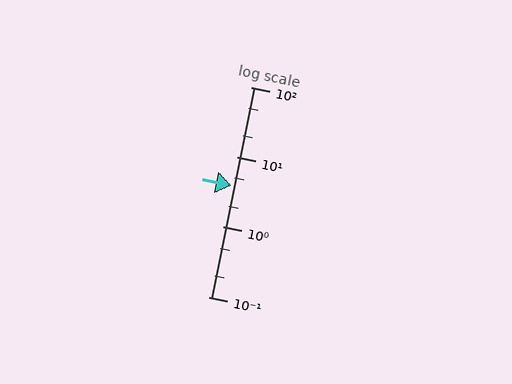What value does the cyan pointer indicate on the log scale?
The pointer indicates approximately 3.9.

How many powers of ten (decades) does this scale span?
The scale spans 3 decades, from 0.1 to 100.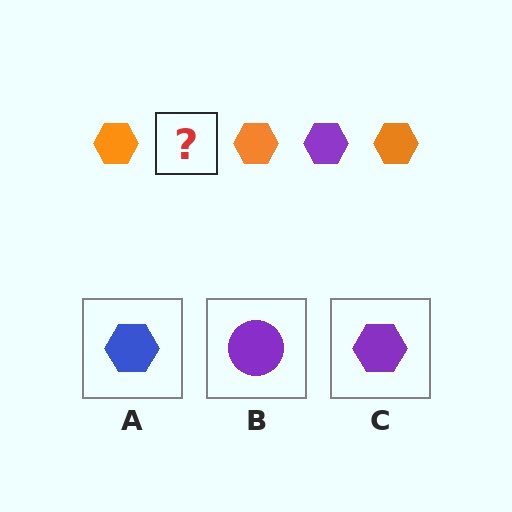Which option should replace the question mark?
Option C.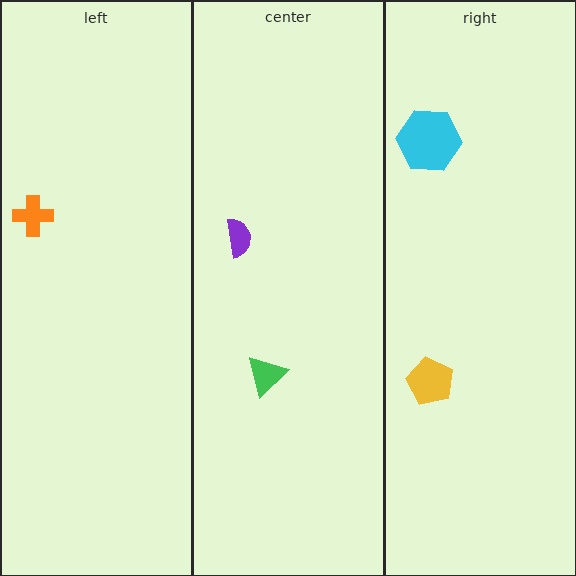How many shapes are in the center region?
2.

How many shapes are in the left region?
1.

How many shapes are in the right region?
2.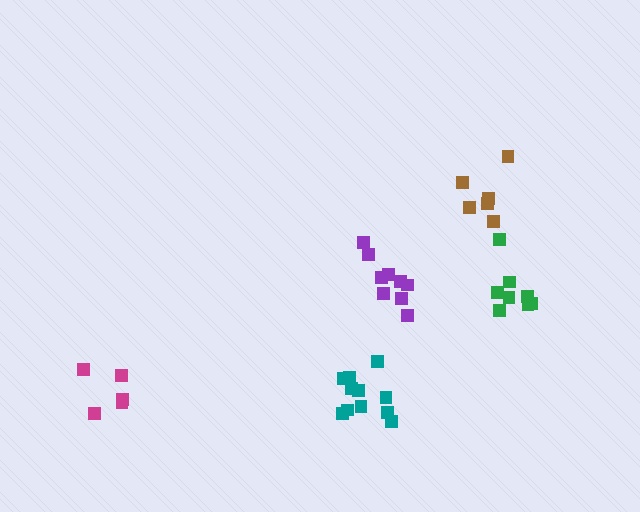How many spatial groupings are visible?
There are 5 spatial groupings.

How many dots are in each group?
Group 1: 8 dots, Group 2: 9 dots, Group 3: 5 dots, Group 4: 6 dots, Group 5: 11 dots (39 total).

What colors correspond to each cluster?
The clusters are colored: green, purple, magenta, brown, teal.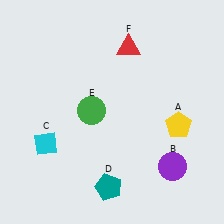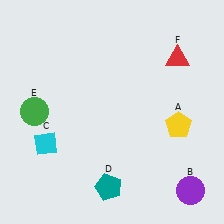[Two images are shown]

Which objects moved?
The objects that moved are: the purple circle (B), the green circle (E), the red triangle (F).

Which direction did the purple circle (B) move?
The purple circle (B) moved down.